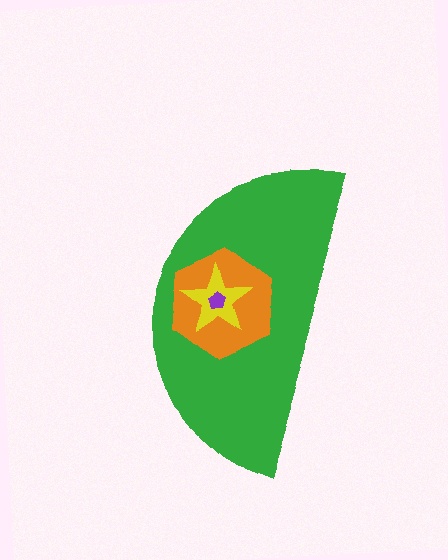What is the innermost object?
The purple pentagon.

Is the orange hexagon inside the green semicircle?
Yes.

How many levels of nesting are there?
4.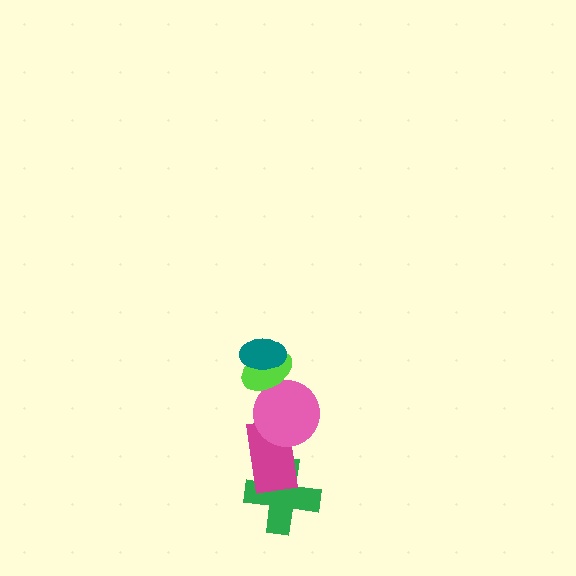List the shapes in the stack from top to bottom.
From top to bottom: the teal ellipse, the lime ellipse, the pink circle, the magenta rectangle, the green cross.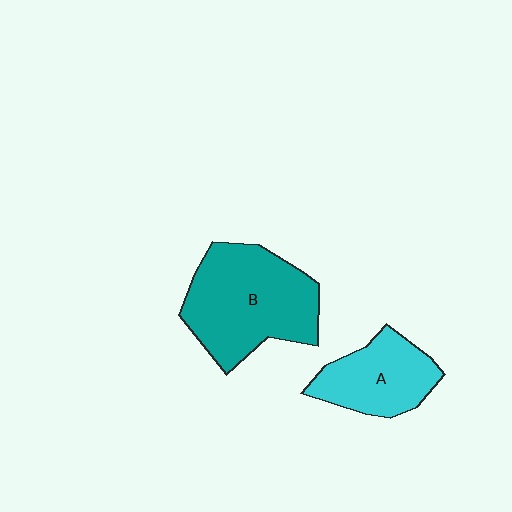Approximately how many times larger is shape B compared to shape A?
Approximately 1.6 times.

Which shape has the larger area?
Shape B (teal).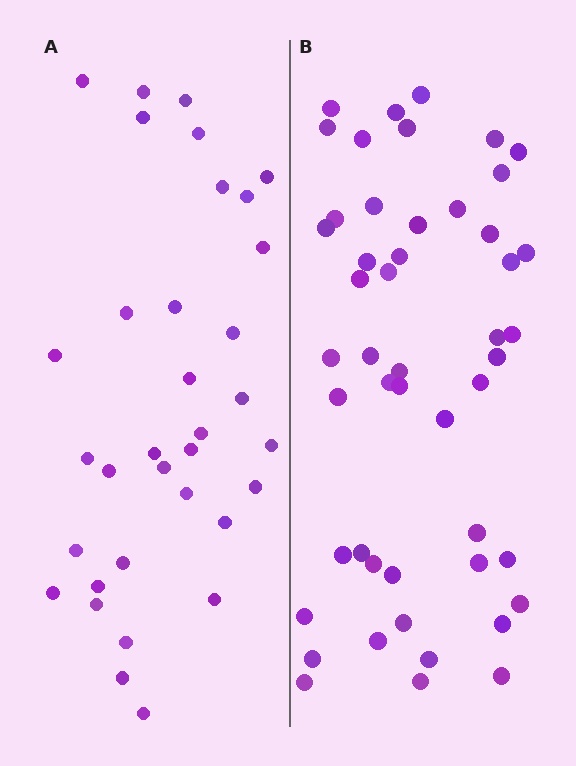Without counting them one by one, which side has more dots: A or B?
Region B (the right region) has more dots.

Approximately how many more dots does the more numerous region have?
Region B has approximately 15 more dots than region A.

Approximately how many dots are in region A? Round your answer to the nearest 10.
About 30 dots. (The exact count is 34, which rounds to 30.)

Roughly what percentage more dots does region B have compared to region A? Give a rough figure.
About 45% more.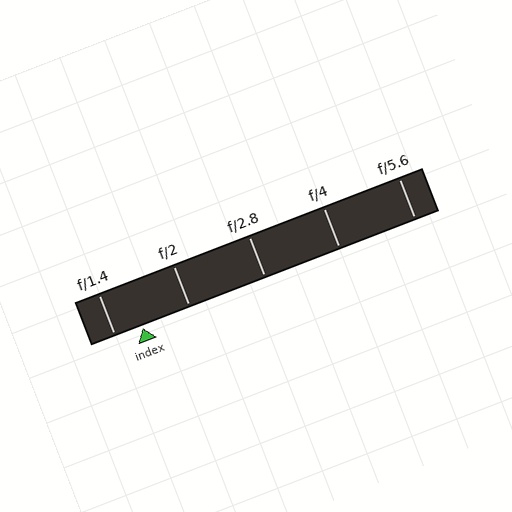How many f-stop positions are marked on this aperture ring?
There are 5 f-stop positions marked.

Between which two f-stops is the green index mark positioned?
The index mark is between f/1.4 and f/2.